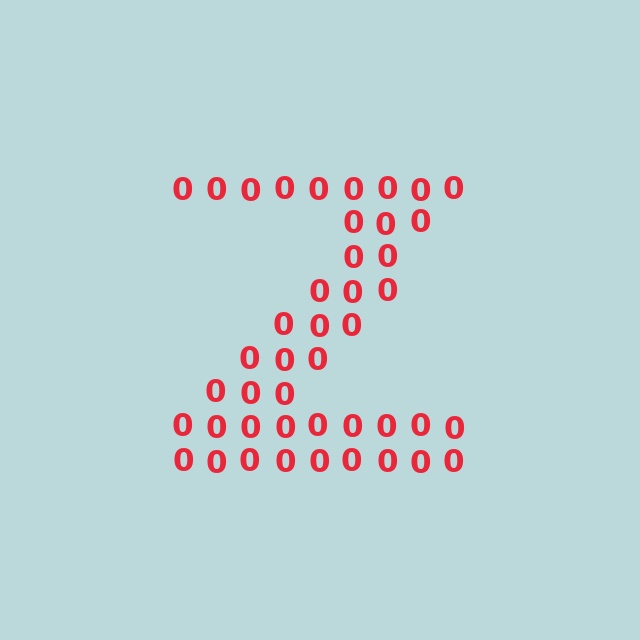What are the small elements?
The small elements are digit 0's.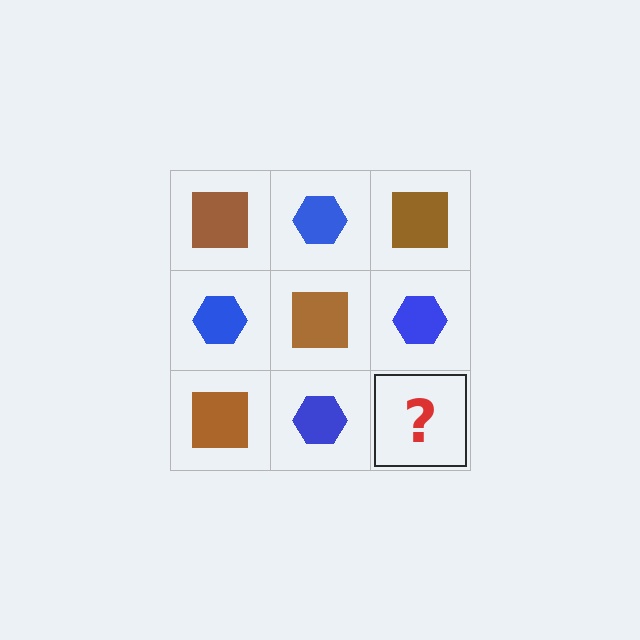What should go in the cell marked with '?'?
The missing cell should contain a brown square.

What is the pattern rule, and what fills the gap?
The rule is that it alternates brown square and blue hexagon in a checkerboard pattern. The gap should be filled with a brown square.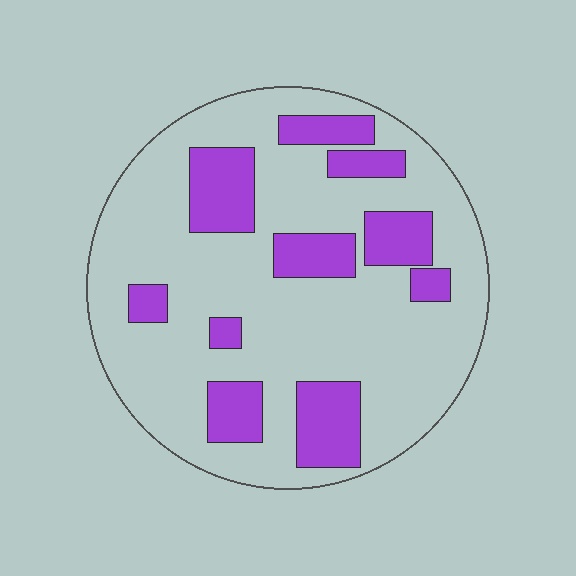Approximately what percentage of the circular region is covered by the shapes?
Approximately 25%.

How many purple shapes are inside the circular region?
10.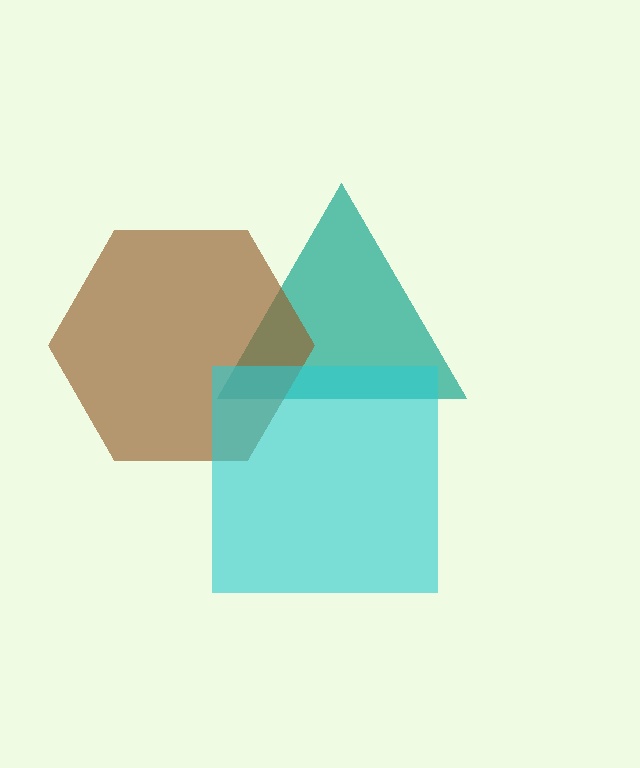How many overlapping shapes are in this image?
There are 3 overlapping shapes in the image.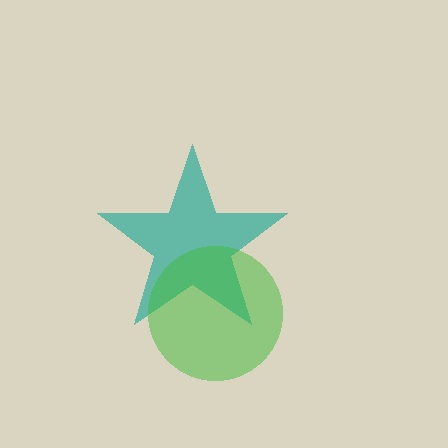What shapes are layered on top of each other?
The layered shapes are: a teal star, a green circle.